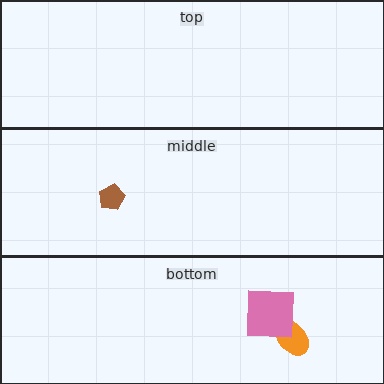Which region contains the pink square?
The bottom region.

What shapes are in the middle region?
The brown pentagon.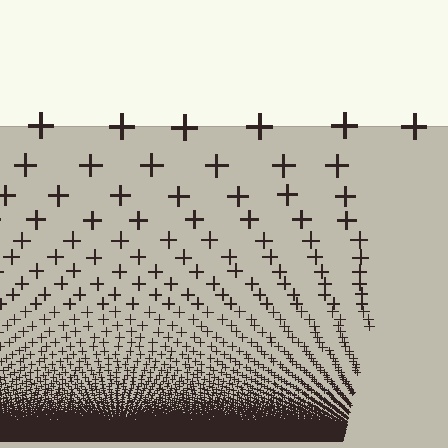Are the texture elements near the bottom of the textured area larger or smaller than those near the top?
Smaller. The gradient is inverted — elements near the bottom are smaller and denser.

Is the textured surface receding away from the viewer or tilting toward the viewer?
The surface appears to tilt toward the viewer. Texture elements get larger and sparser toward the top.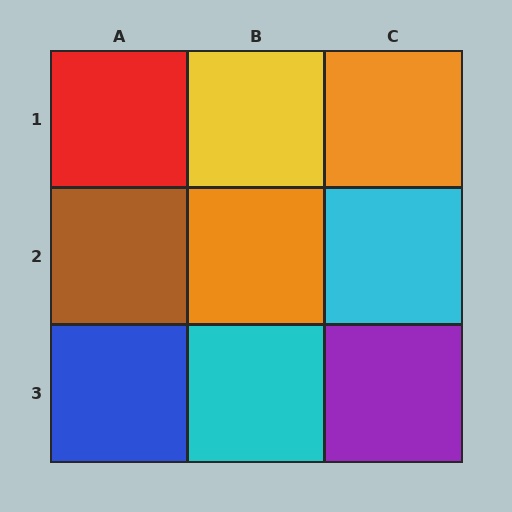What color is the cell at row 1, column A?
Red.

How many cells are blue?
1 cell is blue.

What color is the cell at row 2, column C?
Cyan.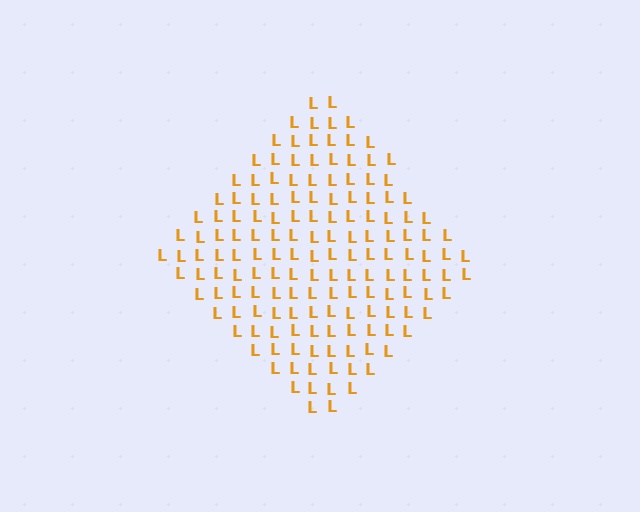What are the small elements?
The small elements are letter L's.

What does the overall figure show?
The overall figure shows a diamond.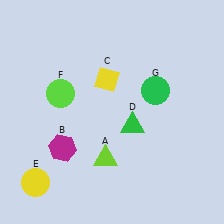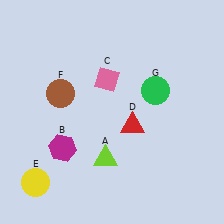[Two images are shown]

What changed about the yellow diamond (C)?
In Image 1, C is yellow. In Image 2, it changed to pink.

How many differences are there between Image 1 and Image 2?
There are 3 differences between the two images.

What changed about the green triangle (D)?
In Image 1, D is green. In Image 2, it changed to red.